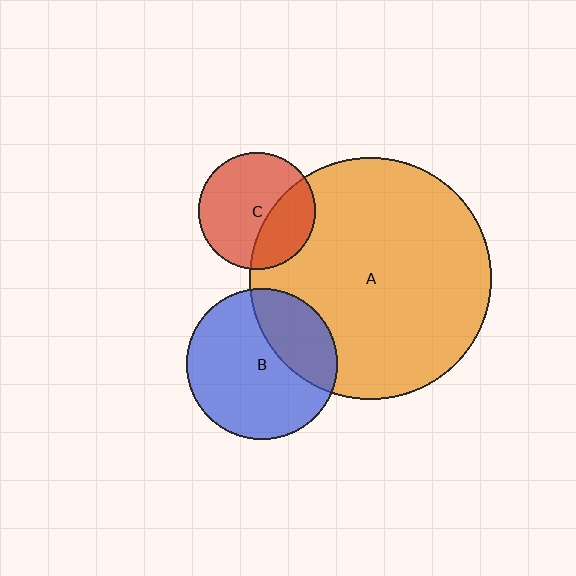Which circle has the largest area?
Circle A (orange).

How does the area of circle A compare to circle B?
Approximately 2.6 times.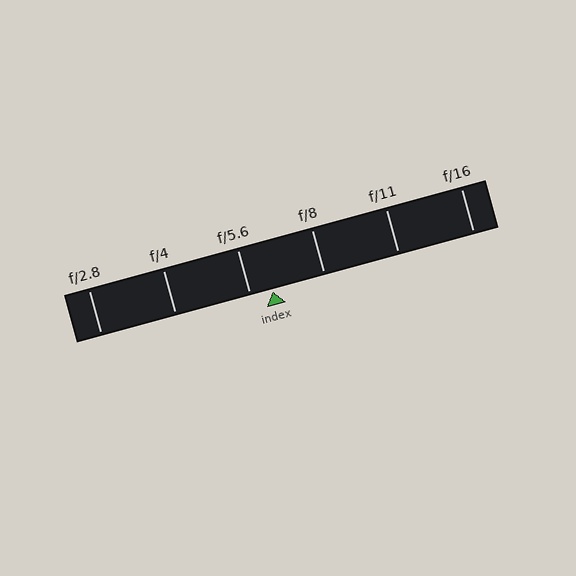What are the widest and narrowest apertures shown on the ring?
The widest aperture shown is f/2.8 and the narrowest is f/16.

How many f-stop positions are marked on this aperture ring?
There are 6 f-stop positions marked.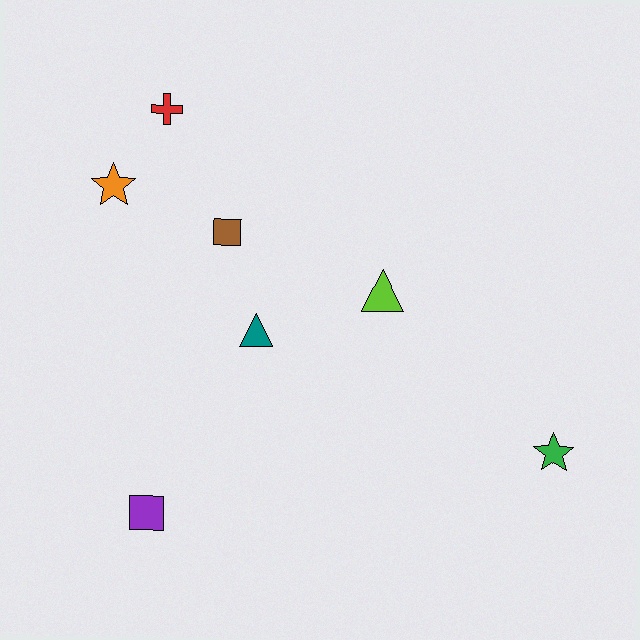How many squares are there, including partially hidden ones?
There are 2 squares.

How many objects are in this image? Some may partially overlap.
There are 7 objects.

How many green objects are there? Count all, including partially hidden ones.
There is 1 green object.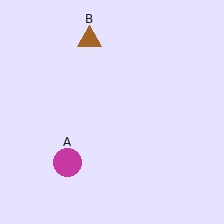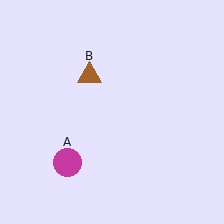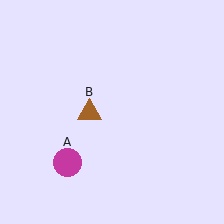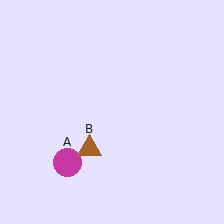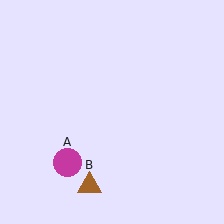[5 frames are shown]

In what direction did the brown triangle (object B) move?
The brown triangle (object B) moved down.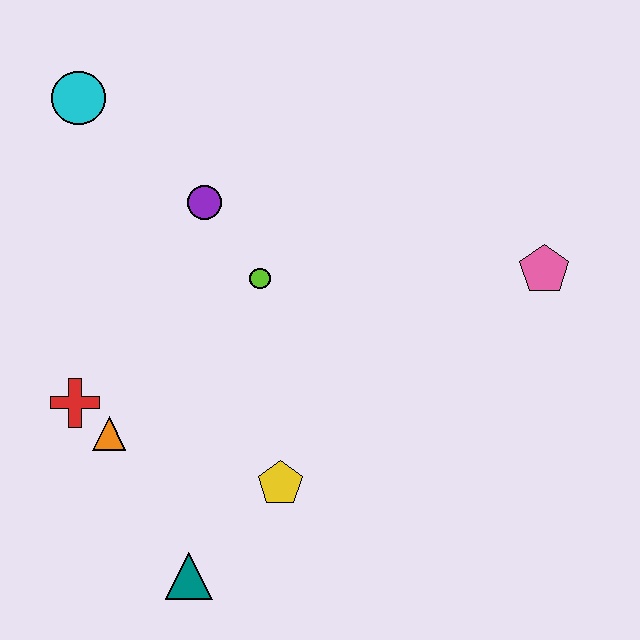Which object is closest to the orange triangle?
The red cross is closest to the orange triangle.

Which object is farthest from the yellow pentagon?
The cyan circle is farthest from the yellow pentagon.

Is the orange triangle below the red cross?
Yes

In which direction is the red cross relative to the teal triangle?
The red cross is above the teal triangle.